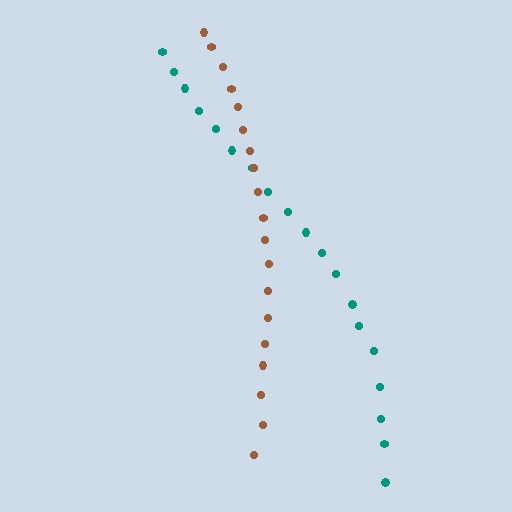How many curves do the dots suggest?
There are 2 distinct paths.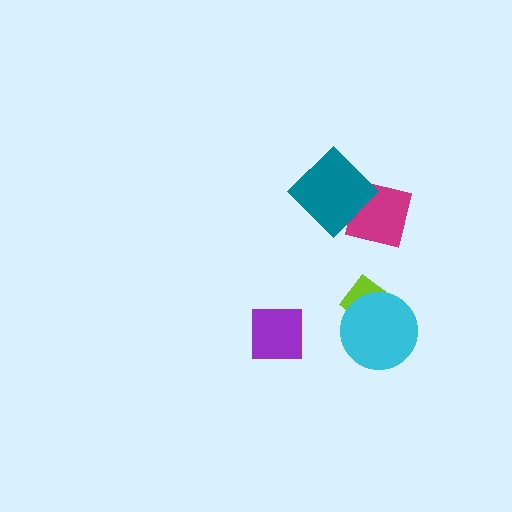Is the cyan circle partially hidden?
No, no other shape covers it.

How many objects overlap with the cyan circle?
1 object overlaps with the cyan circle.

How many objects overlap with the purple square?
0 objects overlap with the purple square.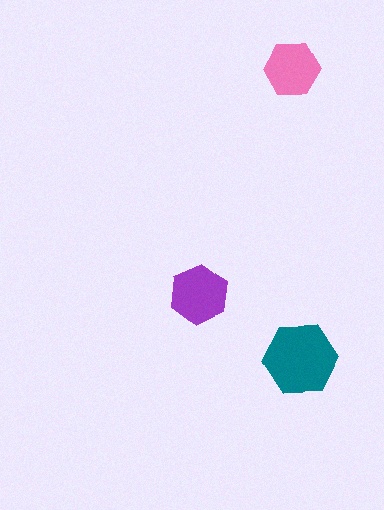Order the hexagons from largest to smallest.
the teal one, the purple one, the pink one.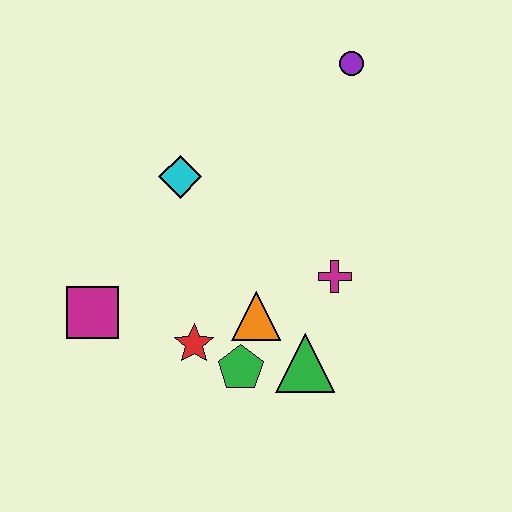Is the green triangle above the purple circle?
No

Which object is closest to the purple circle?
The cyan diamond is closest to the purple circle.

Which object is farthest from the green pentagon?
The purple circle is farthest from the green pentagon.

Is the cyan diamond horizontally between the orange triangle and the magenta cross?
No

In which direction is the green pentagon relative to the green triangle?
The green pentagon is to the left of the green triangle.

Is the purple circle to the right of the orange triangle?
Yes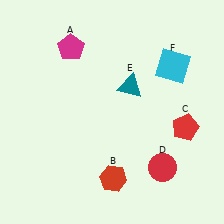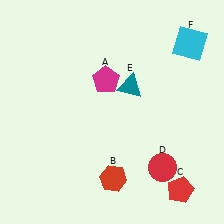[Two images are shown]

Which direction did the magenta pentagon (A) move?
The magenta pentagon (A) moved right.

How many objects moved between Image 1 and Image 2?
3 objects moved between the two images.